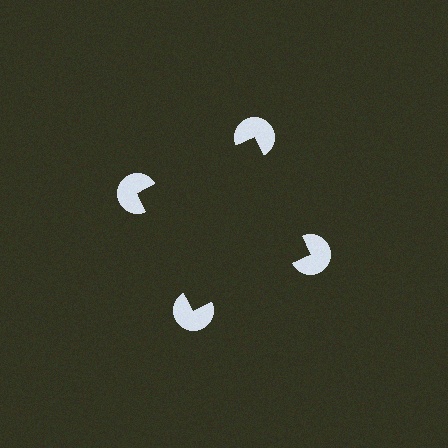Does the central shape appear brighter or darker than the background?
It typically appears slightly darker than the background, even though no actual brightness change is drawn.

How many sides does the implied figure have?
4 sides.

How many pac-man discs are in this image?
There are 4 — one at each vertex of the illusory square.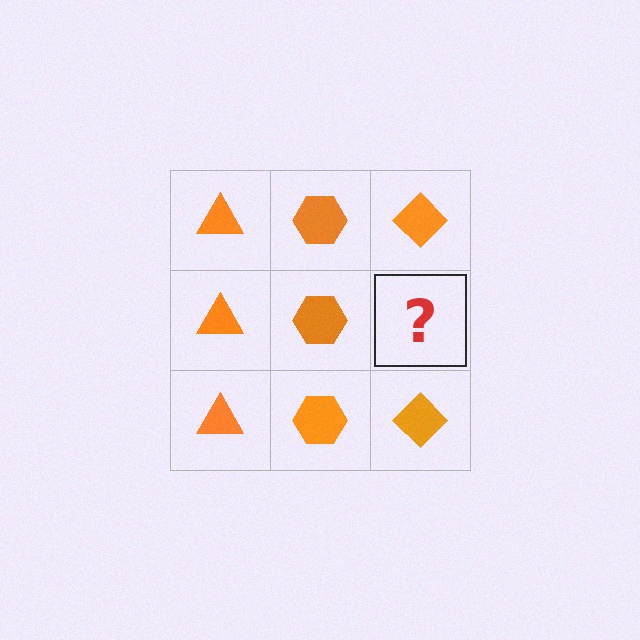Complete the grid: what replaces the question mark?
The question mark should be replaced with an orange diamond.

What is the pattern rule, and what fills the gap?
The rule is that each column has a consistent shape. The gap should be filled with an orange diamond.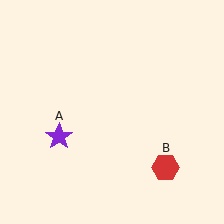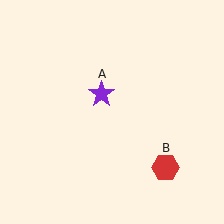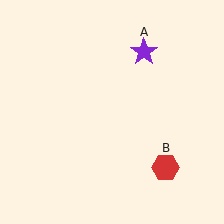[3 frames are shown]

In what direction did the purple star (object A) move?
The purple star (object A) moved up and to the right.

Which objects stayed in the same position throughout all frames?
Red hexagon (object B) remained stationary.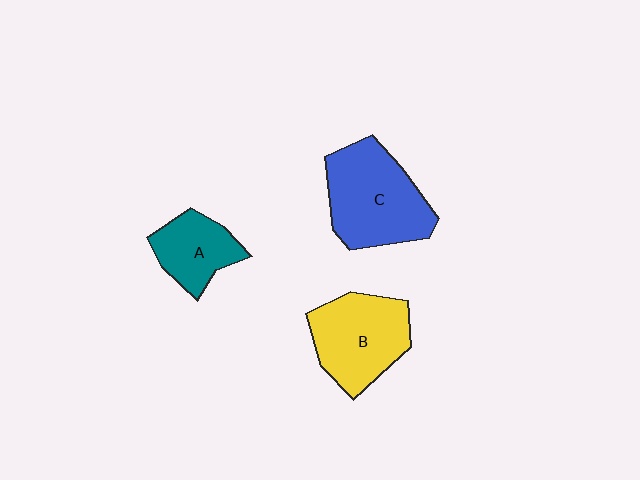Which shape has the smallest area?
Shape A (teal).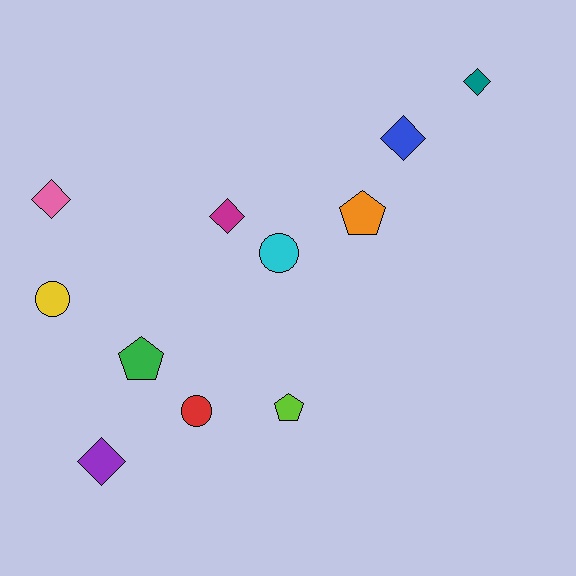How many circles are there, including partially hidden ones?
There are 3 circles.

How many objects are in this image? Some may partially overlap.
There are 11 objects.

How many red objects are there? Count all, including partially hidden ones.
There is 1 red object.